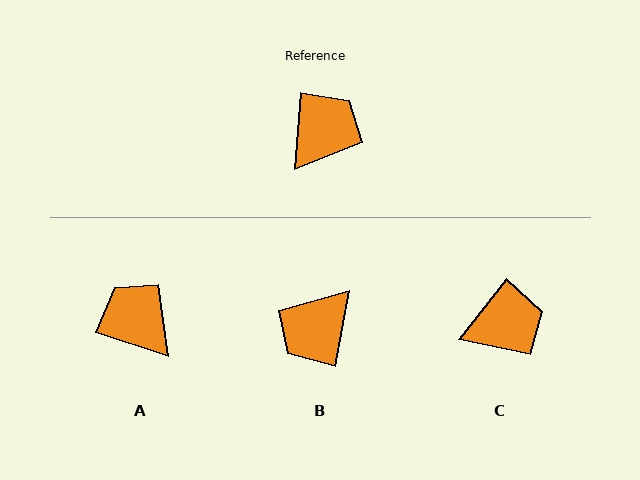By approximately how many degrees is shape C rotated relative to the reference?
Approximately 33 degrees clockwise.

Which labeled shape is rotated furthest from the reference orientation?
B, about 174 degrees away.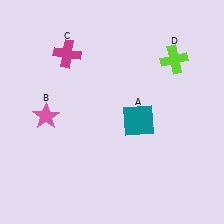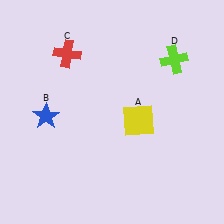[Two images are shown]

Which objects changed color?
A changed from teal to yellow. B changed from pink to blue. C changed from magenta to red.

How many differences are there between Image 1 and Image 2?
There are 3 differences between the two images.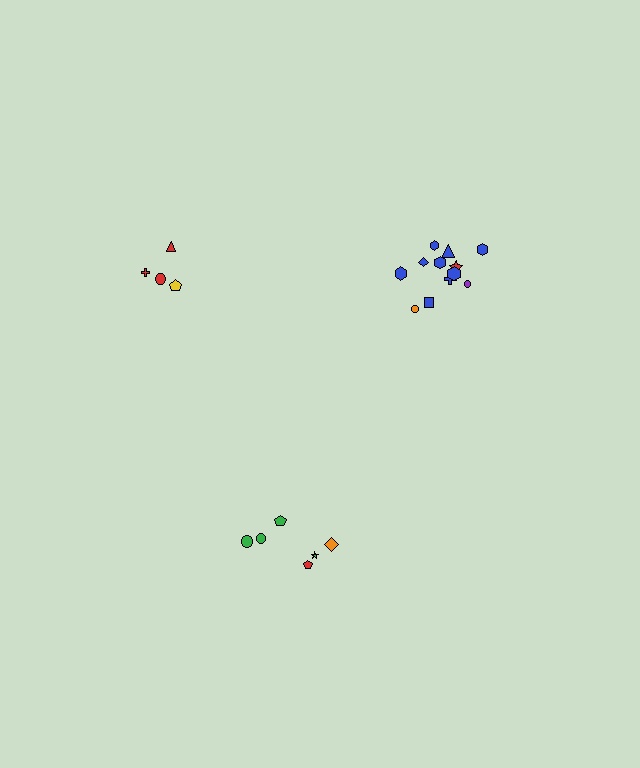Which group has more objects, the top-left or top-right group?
The top-right group.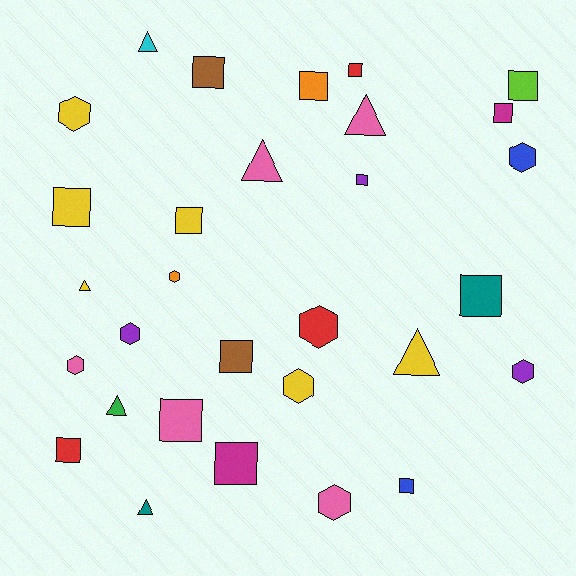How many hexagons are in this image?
There are 9 hexagons.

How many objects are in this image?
There are 30 objects.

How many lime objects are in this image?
There is 1 lime object.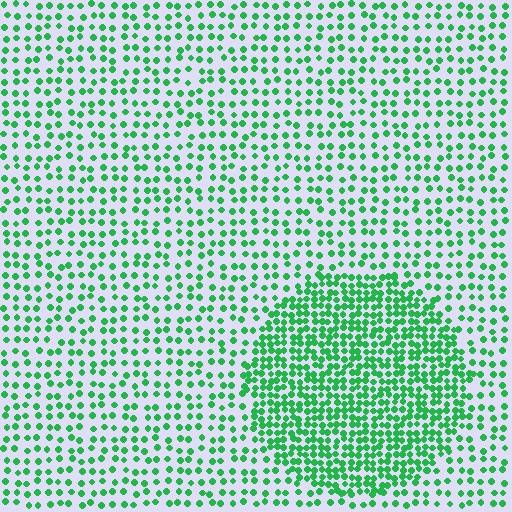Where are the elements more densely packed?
The elements are more densely packed inside the circle boundary.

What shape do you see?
I see a circle.